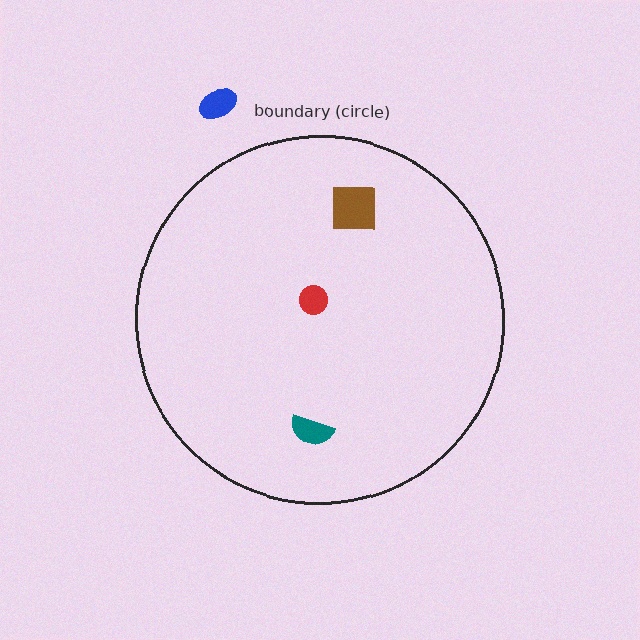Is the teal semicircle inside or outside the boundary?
Inside.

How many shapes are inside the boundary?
3 inside, 1 outside.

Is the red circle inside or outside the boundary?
Inside.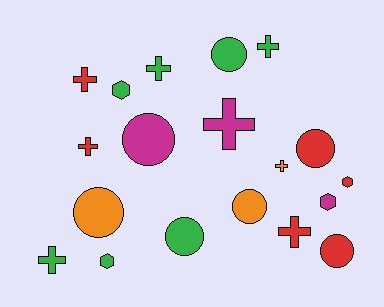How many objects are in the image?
There are 19 objects.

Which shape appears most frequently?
Cross, with 8 objects.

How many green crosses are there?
There are 3 green crosses.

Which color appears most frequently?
Green, with 7 objects.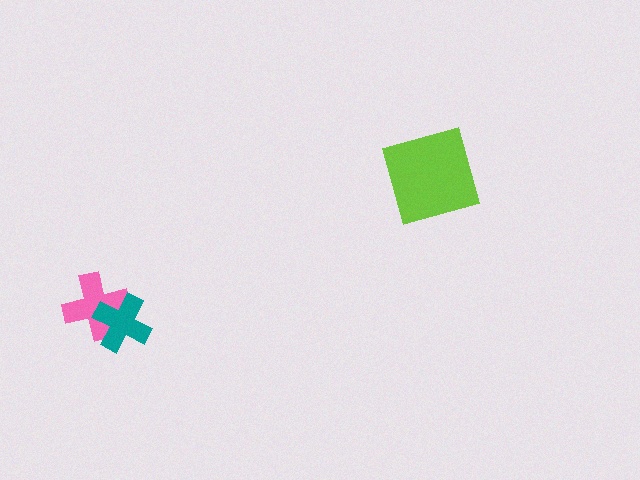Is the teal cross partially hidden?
No, no other shape covers it.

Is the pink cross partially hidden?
Yes, it is partially covered by another shape.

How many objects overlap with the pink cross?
1 object overlaps with the pink cross.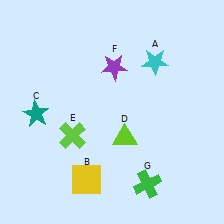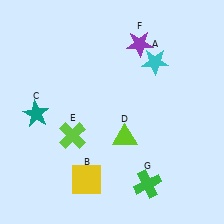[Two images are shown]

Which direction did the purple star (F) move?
The purple star (F) moved right.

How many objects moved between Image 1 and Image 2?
1 object moved between the two images.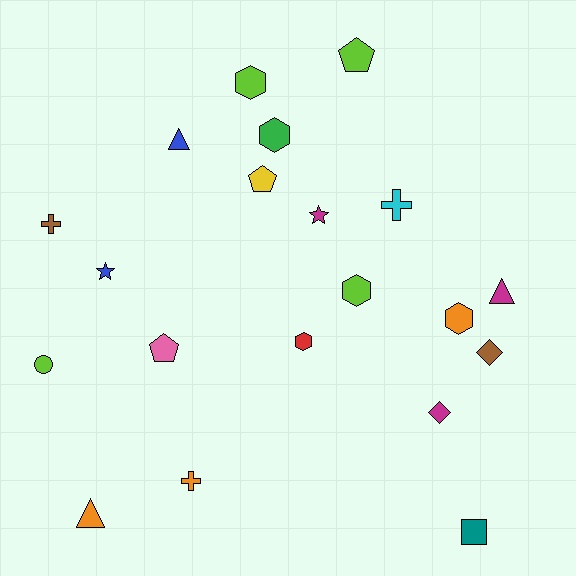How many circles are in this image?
There is 1 circle.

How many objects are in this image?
There are 20 objects.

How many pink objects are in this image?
There is 1 pink object.